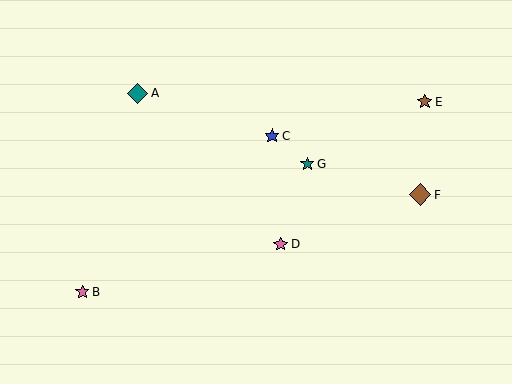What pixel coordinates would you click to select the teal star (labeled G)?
Click at (307, 164) to select the teal star G.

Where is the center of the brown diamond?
The center of the brown diamond is at (420, 195).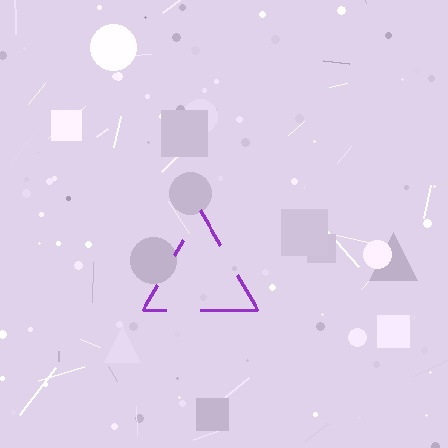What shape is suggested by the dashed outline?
The dashed outline suggests a triangle.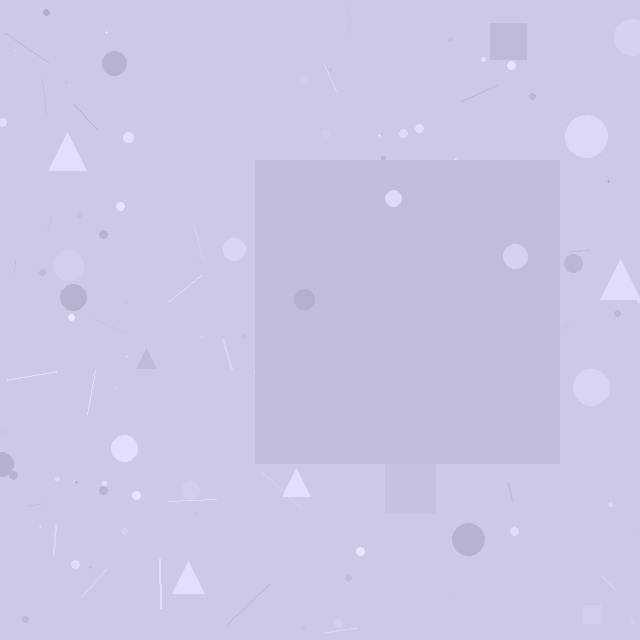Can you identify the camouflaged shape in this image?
The camouflaged shape is a square.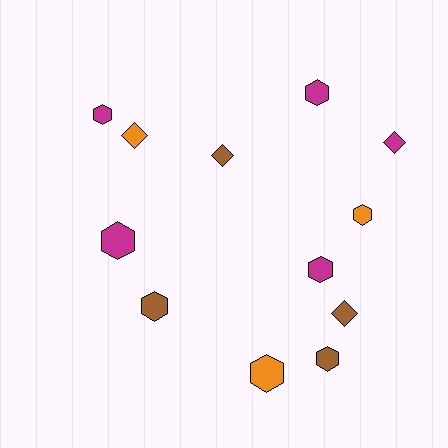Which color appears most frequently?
Magenta, with 5 objects.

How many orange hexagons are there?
There are 2 orange hexagons.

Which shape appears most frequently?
Hexagon, with 8 objects.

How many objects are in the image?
There are 12 objects.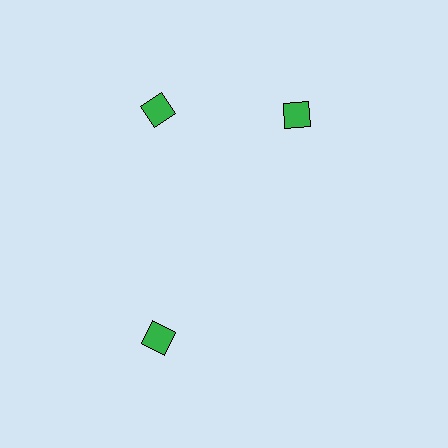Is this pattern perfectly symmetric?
No. The 3 green diamonds are arranged in a ring, but one element near the 3 o'clock position is rotated out of alignment along the ring, breaking the 3-fold rotational symmetry.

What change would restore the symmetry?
The symmetry would be restored by rotating it back into even spacing with its neighbors so that all 3 diamonds sit at equal angles and equal distance from the center.